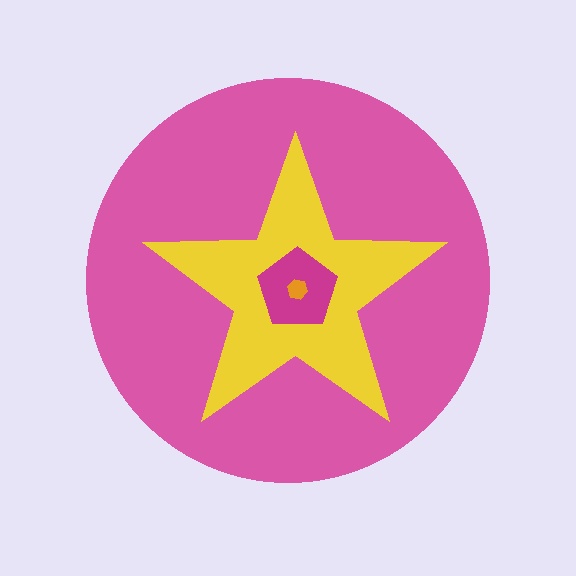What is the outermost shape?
The pink circle.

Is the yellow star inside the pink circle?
Yes.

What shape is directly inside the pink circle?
The yellow star.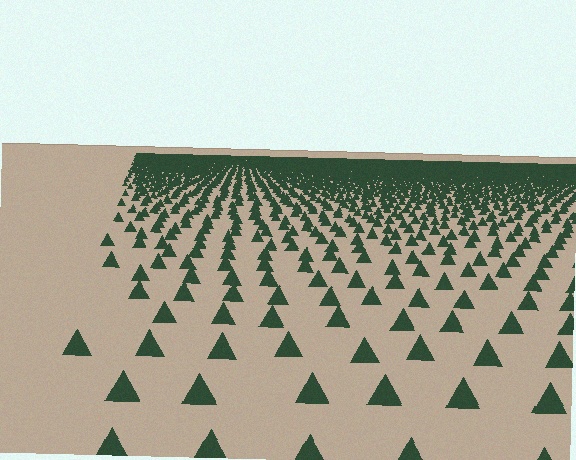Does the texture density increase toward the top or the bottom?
Density increases toward the top.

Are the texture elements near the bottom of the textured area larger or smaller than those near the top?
Larger. Near the bottom, elements are closer to the viewer and appear at a bigger on-screen size.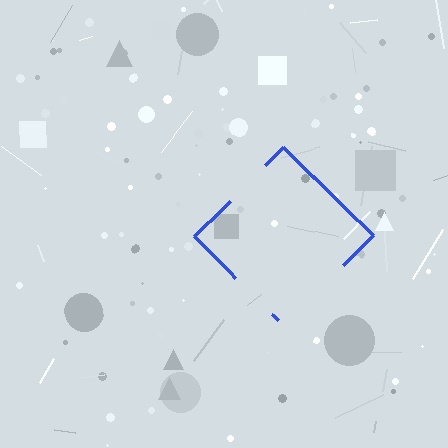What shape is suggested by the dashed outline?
The dashed outline suggests a diamond.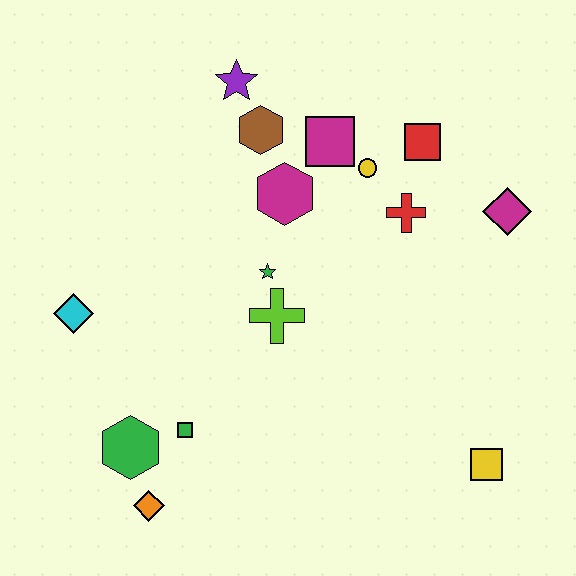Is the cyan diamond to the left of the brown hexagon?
Yes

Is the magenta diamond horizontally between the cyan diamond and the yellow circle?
No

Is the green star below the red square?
Yes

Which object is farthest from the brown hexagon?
The yellow square is farthest from the brown hexagon.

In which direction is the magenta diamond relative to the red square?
The magenta diamond is to the right of the red square.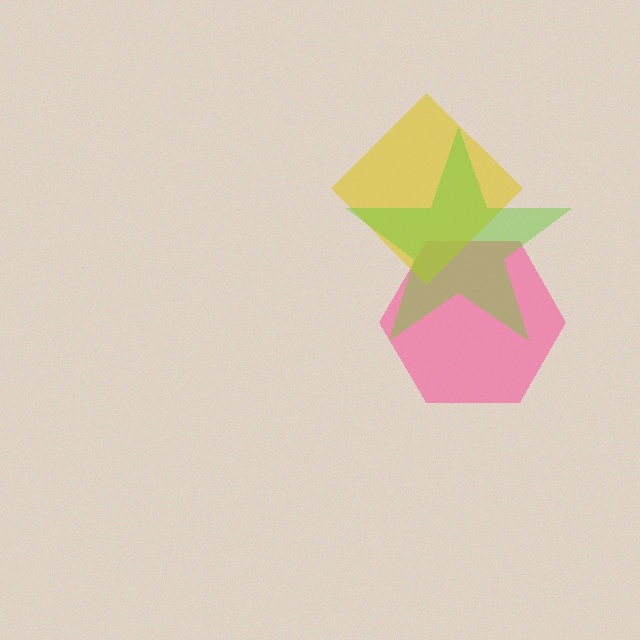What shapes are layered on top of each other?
The layered shapes are: a pink hexagon, a yellow diamond, a lime star.